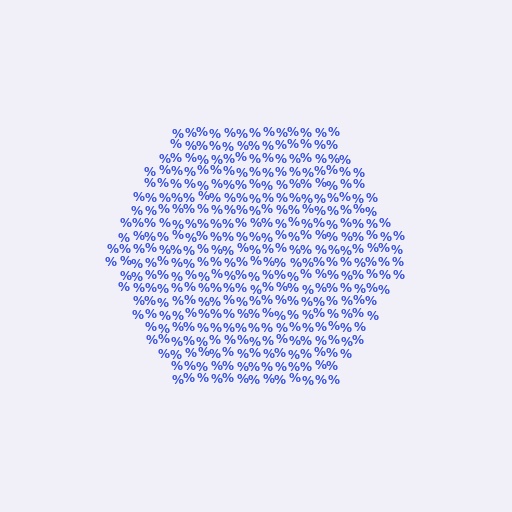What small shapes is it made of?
It is made of small percent signs.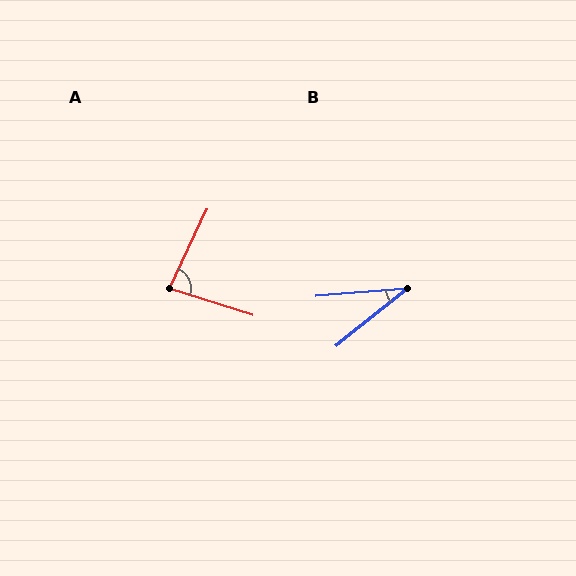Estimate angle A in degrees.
Approximately 82 degrees.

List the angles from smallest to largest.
B (34°), A (82°).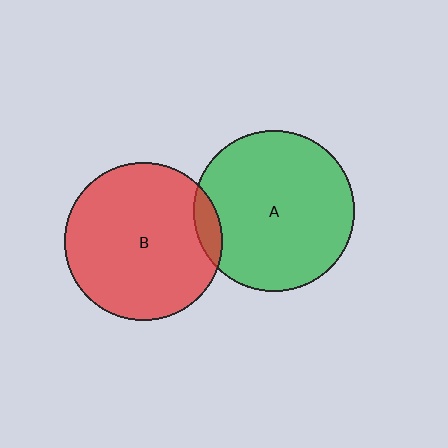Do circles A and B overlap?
Yes.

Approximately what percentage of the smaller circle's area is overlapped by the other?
Approximately 10%.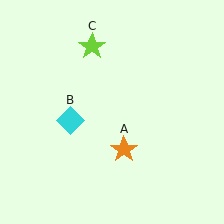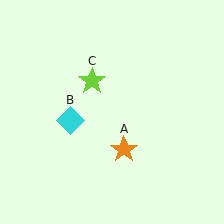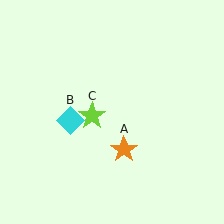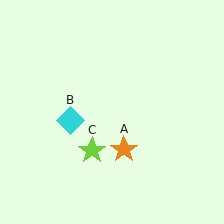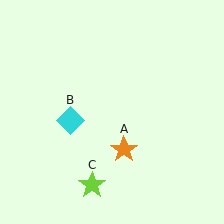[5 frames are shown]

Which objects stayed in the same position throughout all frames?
Orange star (object A) and cyan diamond (object B) remained stationary.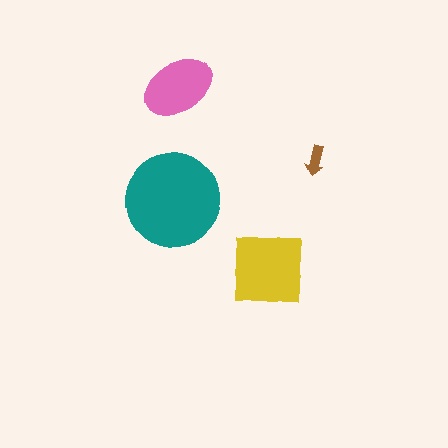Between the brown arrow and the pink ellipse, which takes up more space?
The pink ellipse.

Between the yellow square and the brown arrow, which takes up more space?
The yellow square.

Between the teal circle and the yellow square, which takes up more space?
The teal circle.